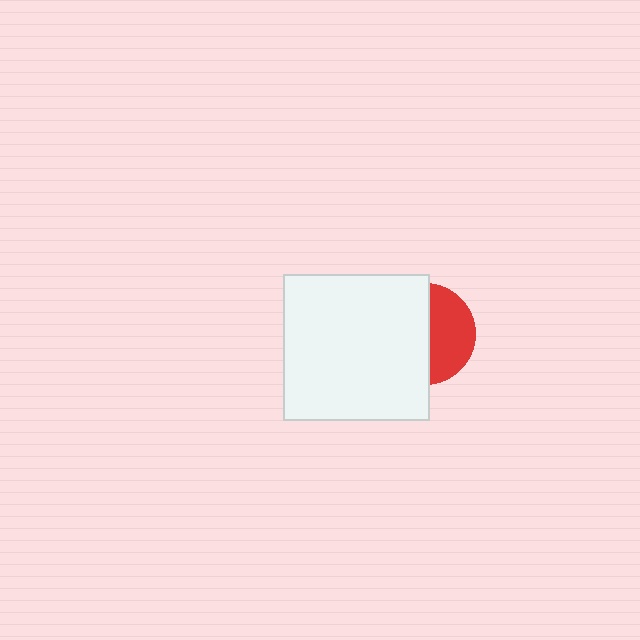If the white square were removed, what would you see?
You would see the complete red circle.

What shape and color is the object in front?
The object in front is a white square.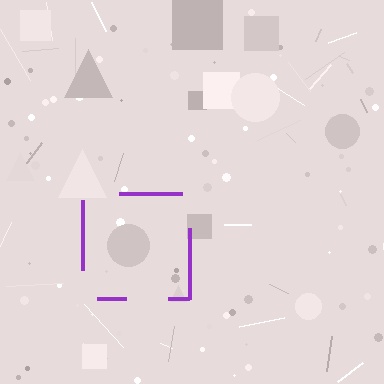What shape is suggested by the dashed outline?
The dashed outline suggests a square.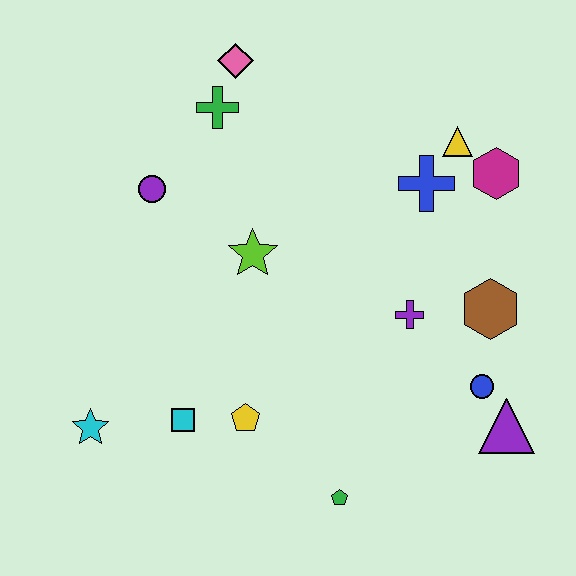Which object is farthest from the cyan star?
The magenta hexagon is farthest from the cyan star.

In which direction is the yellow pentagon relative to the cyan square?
The yellow pentagon is to the right of the cyan square.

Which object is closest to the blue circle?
The purple triangle is closest to the blue circle.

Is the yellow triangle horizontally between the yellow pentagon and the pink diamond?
No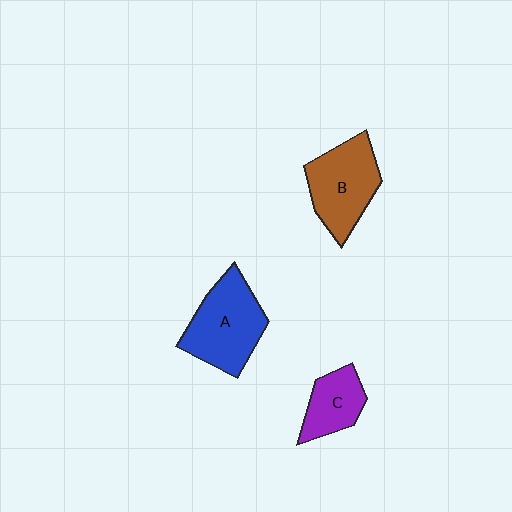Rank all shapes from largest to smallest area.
From largest to smallest: A (blue), B (brown), C (purple).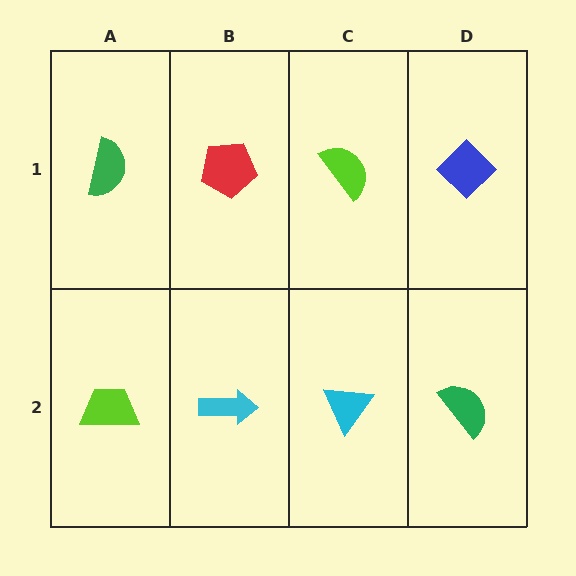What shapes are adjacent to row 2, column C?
A lime semicircle (row 1, column C), a cyan arrow (row 2, column B), a green semicircle (row 2, column D).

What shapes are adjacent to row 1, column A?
A lime trapezoid (row 2, column A), a red pentagon (row 1, column B).